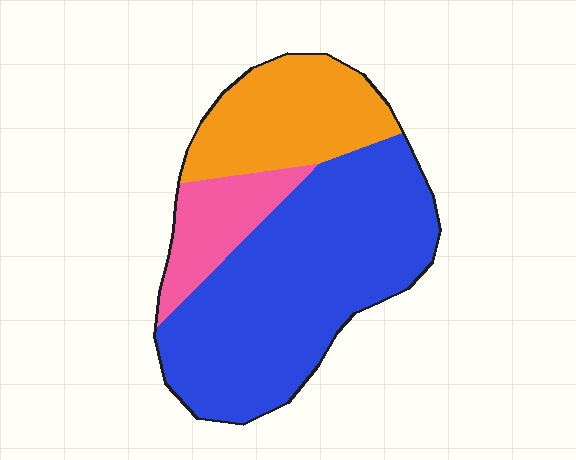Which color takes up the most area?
Blue, at roughly 60%.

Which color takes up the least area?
Pink, at roughly 15%.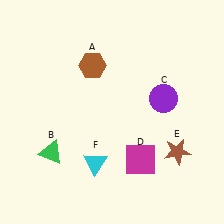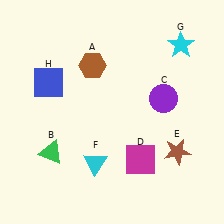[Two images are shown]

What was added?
A cyan star (G), a blue square (H) were added in Image 2.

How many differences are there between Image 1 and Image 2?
There are 2 differences between the two images.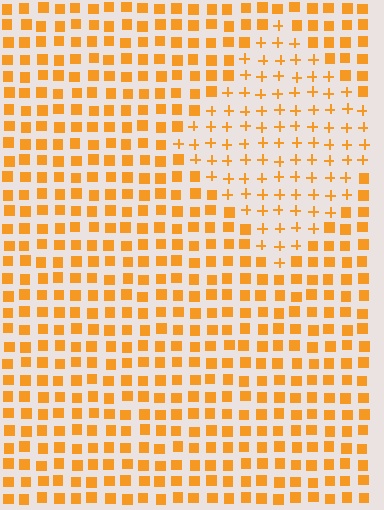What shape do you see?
I see a diamond.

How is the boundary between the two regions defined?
The boundary is defined by a change in element shape: plus signs inside vs. squares outside. All elements share the same color and spacing.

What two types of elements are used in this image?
The image uses plus signs inside the diamond region and squares outside it.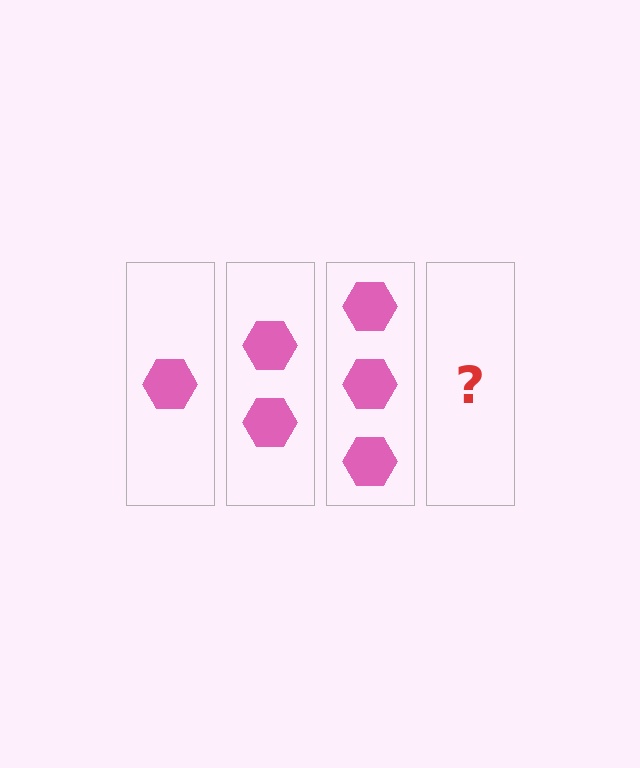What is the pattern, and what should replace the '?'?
The pattern is that each step adds one more hexagon. The '?' should be 4 hexagons.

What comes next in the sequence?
The next element should be 4 hexagons.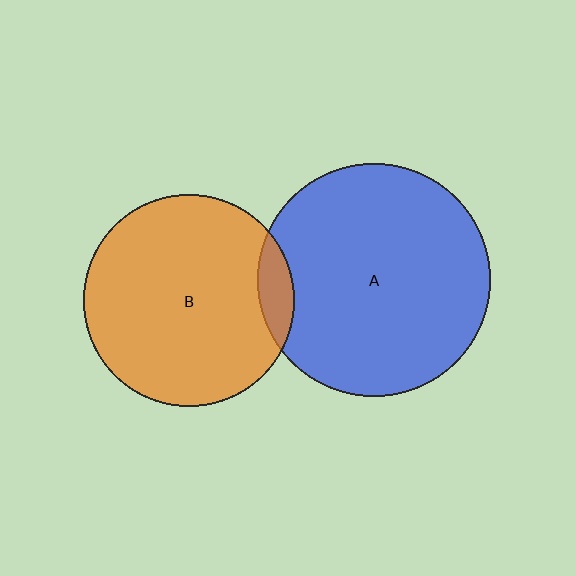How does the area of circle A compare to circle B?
Approximately 1.2 times.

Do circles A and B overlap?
Yes.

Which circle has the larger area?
Circle A (blue).